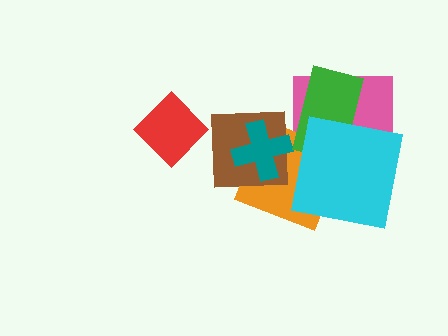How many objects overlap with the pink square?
3 objects overlap with the pink square.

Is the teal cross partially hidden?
No, no other shape covers it.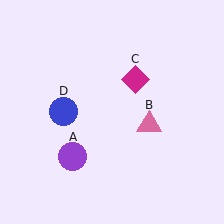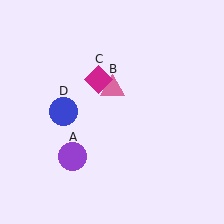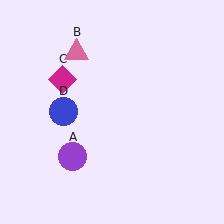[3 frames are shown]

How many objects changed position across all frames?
2 objects changed position: pink triangle (object B), magenta diamond (object C).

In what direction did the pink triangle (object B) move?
The pink triangle (object B) moved up and to the left.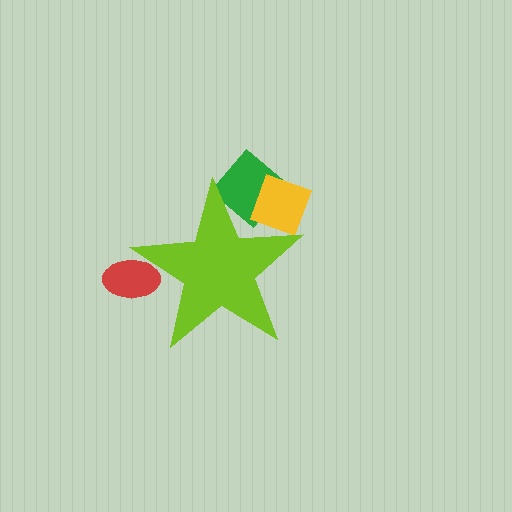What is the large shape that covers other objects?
A lime star.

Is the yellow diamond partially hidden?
Yes, the yellow diamond is partially hidden behind the lime star.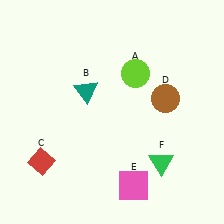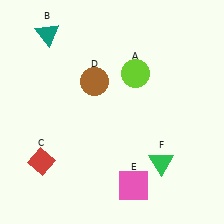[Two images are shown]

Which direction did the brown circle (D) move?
The brown circle (D) moved left.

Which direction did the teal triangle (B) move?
The teal triangle (B) moved up.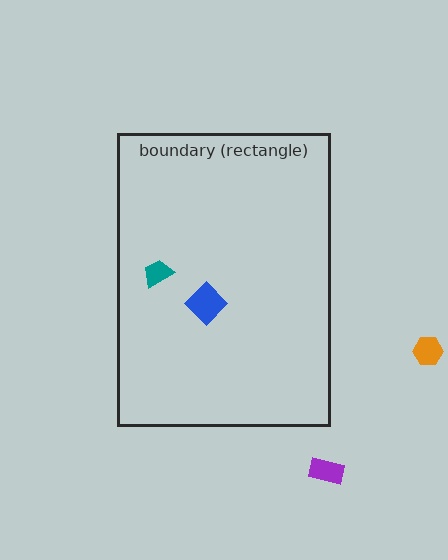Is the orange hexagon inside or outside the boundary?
Outside.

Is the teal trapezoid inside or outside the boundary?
Inside.